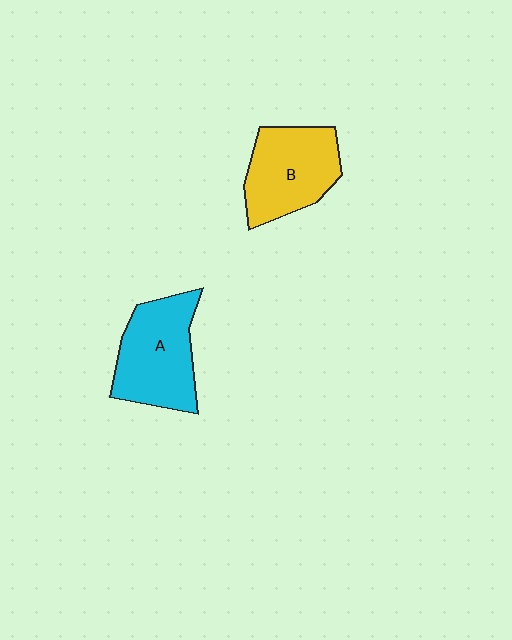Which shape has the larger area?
Shape A (cyan).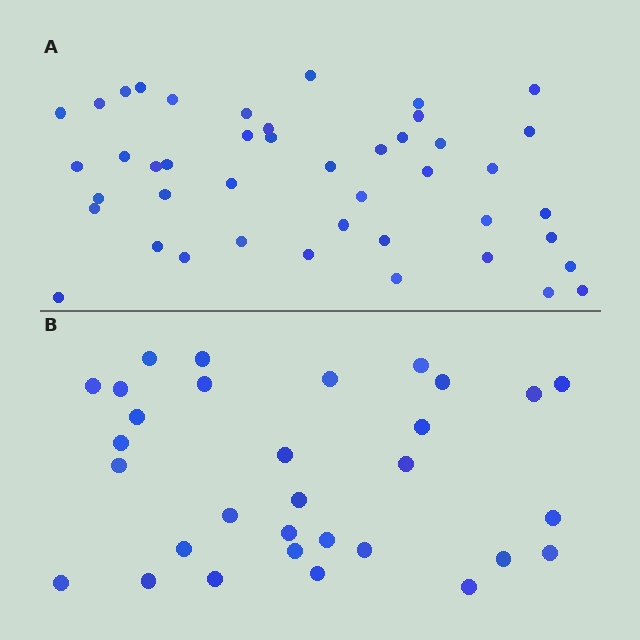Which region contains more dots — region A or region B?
Region A (the top region) has more dots.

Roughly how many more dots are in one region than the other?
Region A has approximately 15 more dots than region B.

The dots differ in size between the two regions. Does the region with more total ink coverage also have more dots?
No. Region B has more total ink coverage because its dots are larger, but region A actually contains more individual dots. Total area can be misleading — the number of items is what matters here.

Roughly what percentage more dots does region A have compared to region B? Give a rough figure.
About 40% more.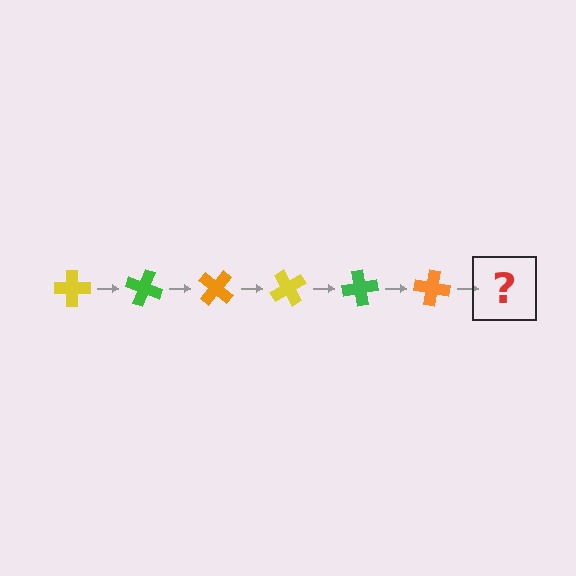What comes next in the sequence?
The next element should be a yellow cross, rotated 120 degrees from the start.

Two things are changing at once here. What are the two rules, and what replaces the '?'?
The two rules are that it rotates 20 degrees each step and the color cycles through yellow, green, and orange. The '?' should be a yellow cross, rotated 120 degrees from the start.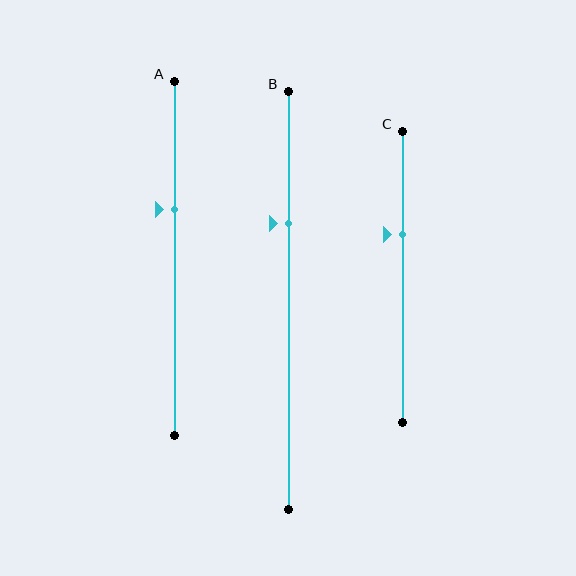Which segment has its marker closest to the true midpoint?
Segment A has its marker closest to the true midpoint.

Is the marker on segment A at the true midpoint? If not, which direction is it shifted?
No, the marker on segment A is shifted upward by about 14% of the segment length.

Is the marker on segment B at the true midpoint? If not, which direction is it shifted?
No, the marker on segment B is shifted upward by about 18% of the segment length.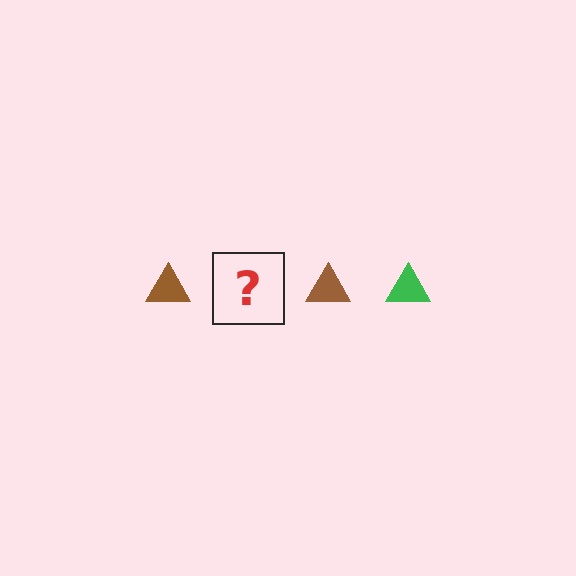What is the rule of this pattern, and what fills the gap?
The rule is that the pattern cycles through brown, green triangles. The gap should be filled with a green triangle.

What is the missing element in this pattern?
The missing element is a green triangle.